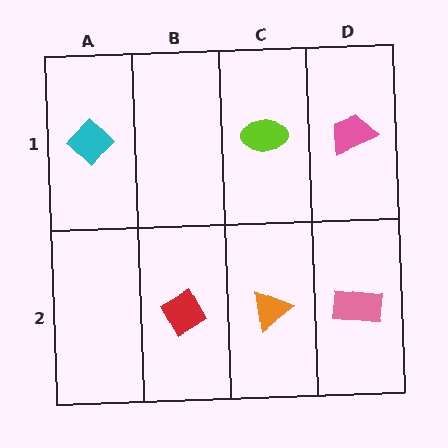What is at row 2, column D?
A pink rectangle.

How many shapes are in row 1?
3 shapes.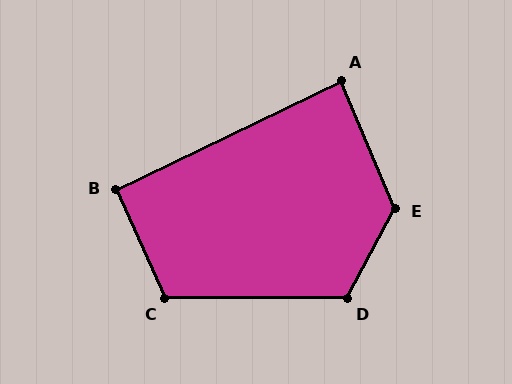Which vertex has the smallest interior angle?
A, at approximately 87 degrees.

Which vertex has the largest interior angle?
E, at approximately 129 degrees.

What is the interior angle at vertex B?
Approximately 91 degrees (approximately right).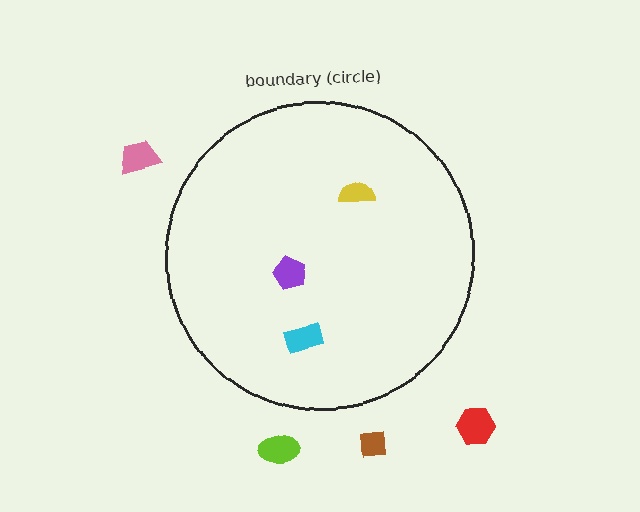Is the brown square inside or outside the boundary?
Outside.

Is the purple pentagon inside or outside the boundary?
Inside.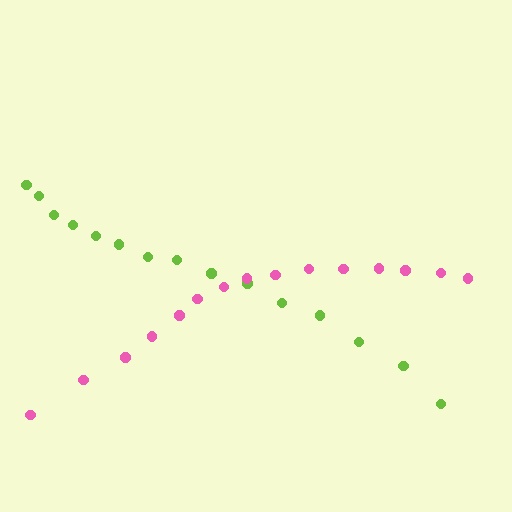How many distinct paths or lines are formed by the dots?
There are 2 distinct paths.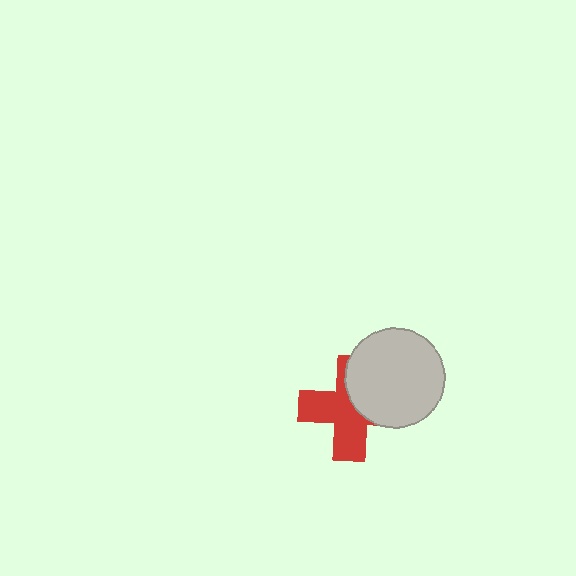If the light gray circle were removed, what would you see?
You would see the complete red cross.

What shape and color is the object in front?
The object in front is a light gray circle.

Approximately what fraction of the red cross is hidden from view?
Roughly 41% of the red cross is hidden behind the light gray circle.